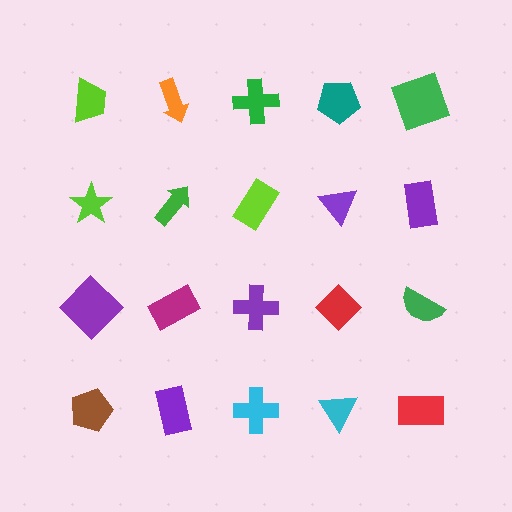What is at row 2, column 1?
A lime star.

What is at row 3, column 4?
A red diamond.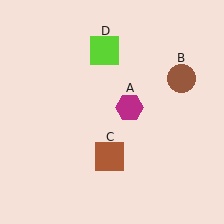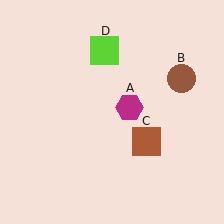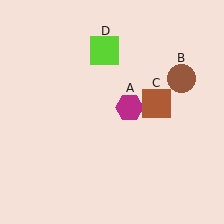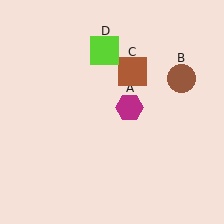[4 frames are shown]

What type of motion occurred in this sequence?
The brown square (object C) rotated counterclockwise around the center of the scene.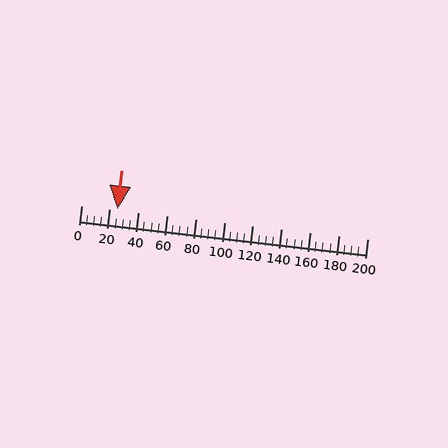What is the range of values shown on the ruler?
The ruler shows values from 0 to 200.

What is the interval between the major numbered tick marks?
The major tick marks are spaced 20 units apart.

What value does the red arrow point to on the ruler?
The red arrow points to approximately 25.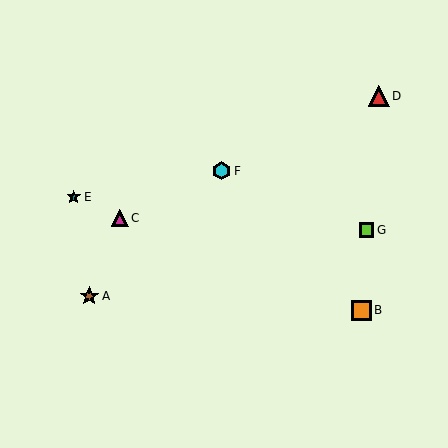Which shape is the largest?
The red triangle (labeled D) is the largest.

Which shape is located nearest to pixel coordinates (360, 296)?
The orange square (labeled B) at (362, 310) is nearest to that location.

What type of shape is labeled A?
Shape A is a brown star.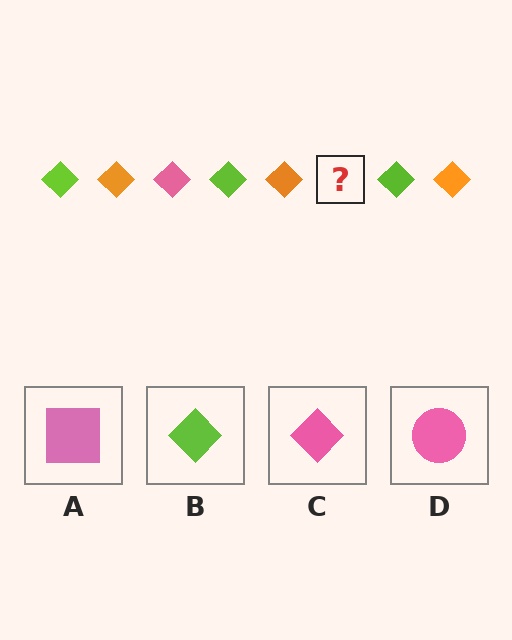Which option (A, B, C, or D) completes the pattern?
C.